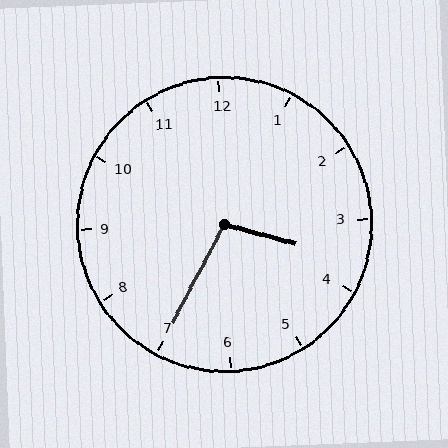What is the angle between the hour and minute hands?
Approximately 102 degrees.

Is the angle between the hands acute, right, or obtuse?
It is obtuse.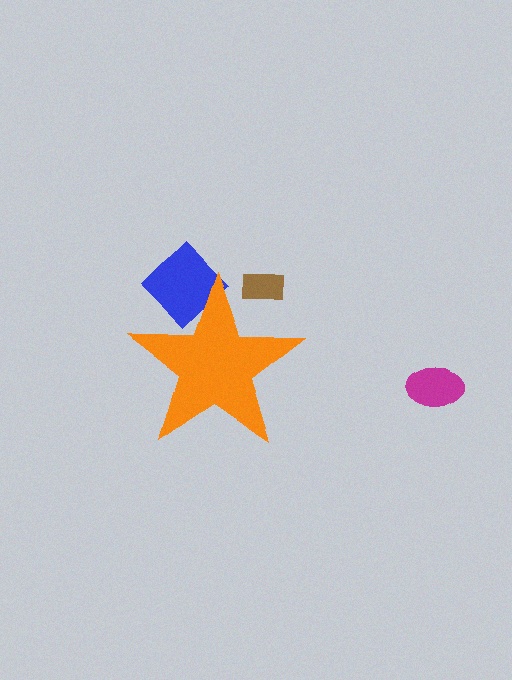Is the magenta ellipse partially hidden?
No, the magenta ellipse is fully visible.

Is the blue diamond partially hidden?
Yes, the blue diamond is partially hidden behind the orange star.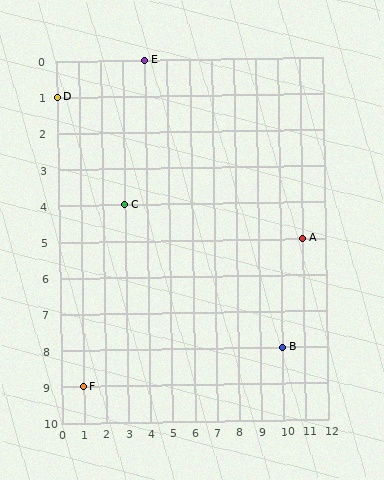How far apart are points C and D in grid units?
Points C and D are 3 columns and 3 rows apart (about 4.2 grid units diagonally).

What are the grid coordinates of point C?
Point C is at grid coordinates (3, 4).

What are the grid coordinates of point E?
Point E is at grid coordinates (4, 0).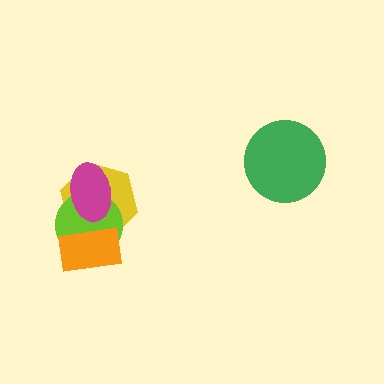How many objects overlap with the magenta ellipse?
2 objects overlap with the magenta ellipse.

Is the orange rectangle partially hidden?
No, no other shape covers it.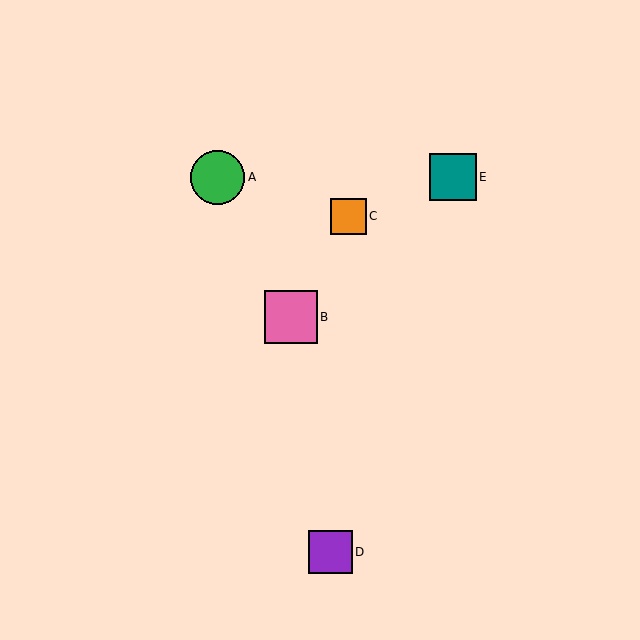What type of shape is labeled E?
Shape E is a teal square.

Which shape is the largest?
The green circle (labeled A) is the largest.